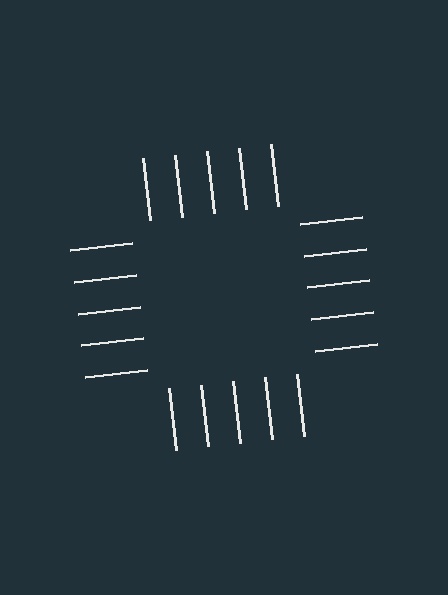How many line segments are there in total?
20 — 5 along each of the 4 edges.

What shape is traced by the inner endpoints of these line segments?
An illusory square — the line segments terminate on its edges but no continuous stroke is drawn.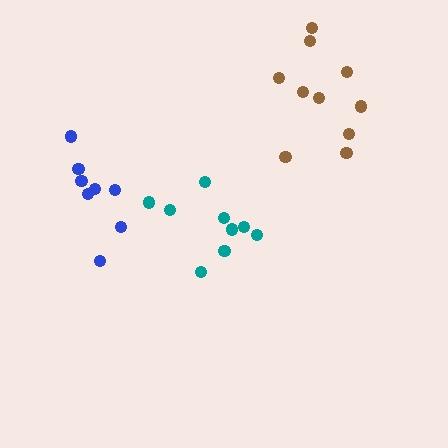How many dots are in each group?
Group 1: 9 dots, Group 2: 10 dots, Group 3: 9 dots (28 total).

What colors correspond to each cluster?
The clusters are colored: blue, brown, teal.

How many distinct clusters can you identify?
There are 3 distinct clusters.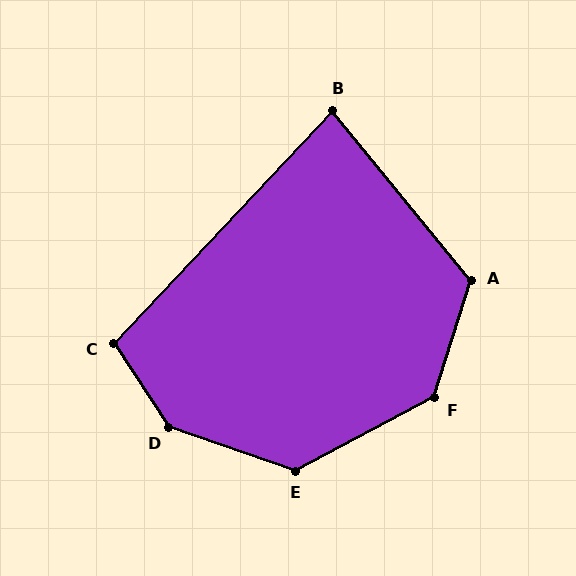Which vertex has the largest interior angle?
D, at approximately 143 degrees.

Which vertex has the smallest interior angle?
B, at approximately 83 degrees.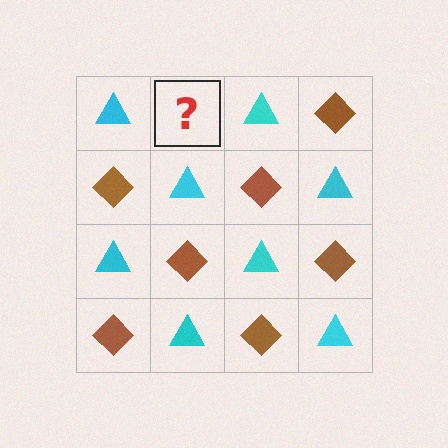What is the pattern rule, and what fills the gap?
The rule is that it alternates cyan triangle and brown diamond in a checkerboard pattern. The gap should be filled with a brown diamond.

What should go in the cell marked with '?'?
The missing cell should contain a brown diamond.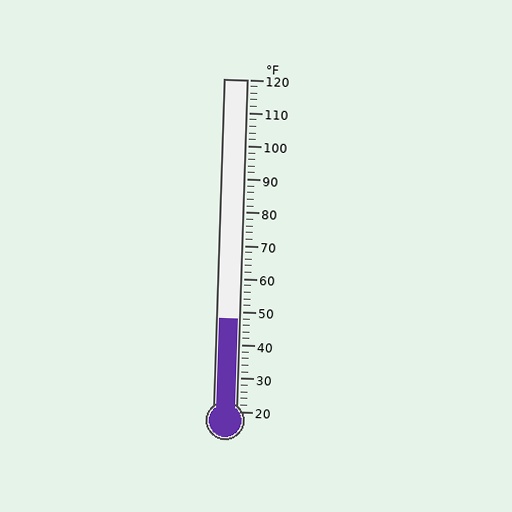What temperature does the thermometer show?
The thermometer shows approximately 48°F.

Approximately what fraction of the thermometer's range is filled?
The thermometer is filled to approximately 30% of its range.